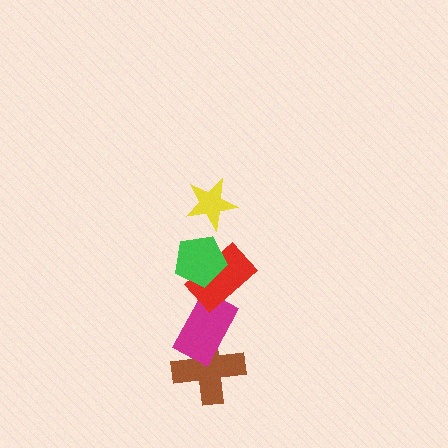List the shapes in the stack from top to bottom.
From top to bottom: the yellow star, the green pentagon, the red rectangle, the magenta rectangle, the brown cross.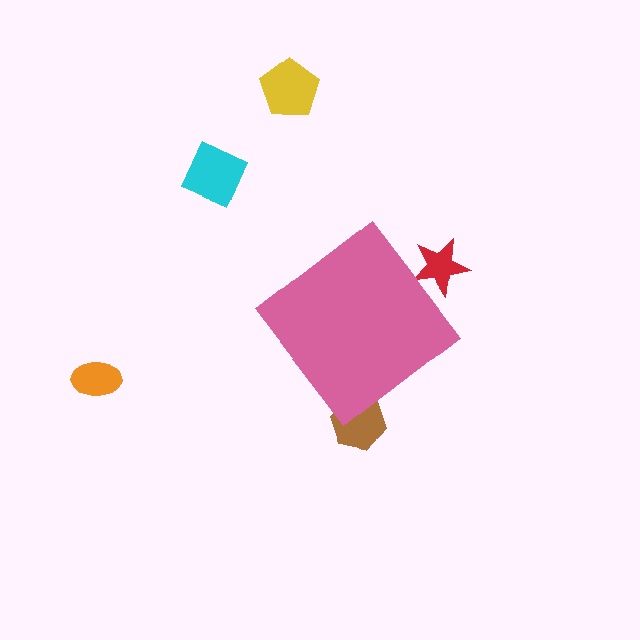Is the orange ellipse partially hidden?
No, the orange ellipse is fully visible.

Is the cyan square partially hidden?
No, the cyan square is fully visible.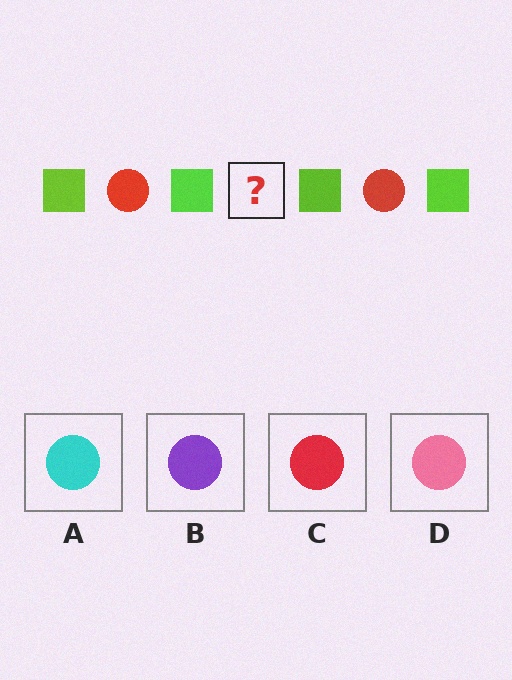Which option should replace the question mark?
Option C.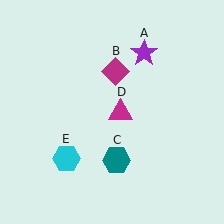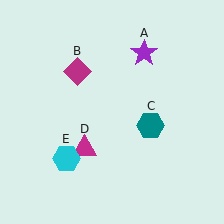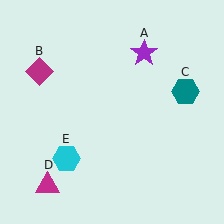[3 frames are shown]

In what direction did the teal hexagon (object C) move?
The teal hexagon (object C) moved up and to the right.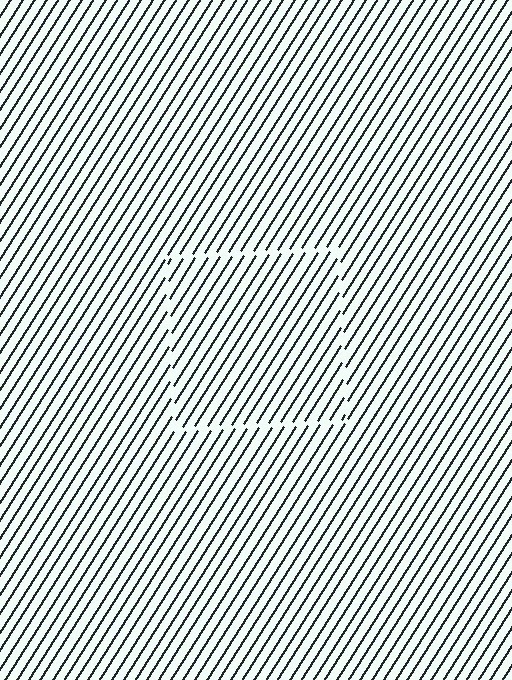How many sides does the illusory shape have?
4 sides — the line-ends trace a square.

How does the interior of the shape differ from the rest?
The interior of the shape contains the same grating, shifted by half a period — the contour is defined by the phase discontinuity where line-ends from the inner and outer gratings abut.